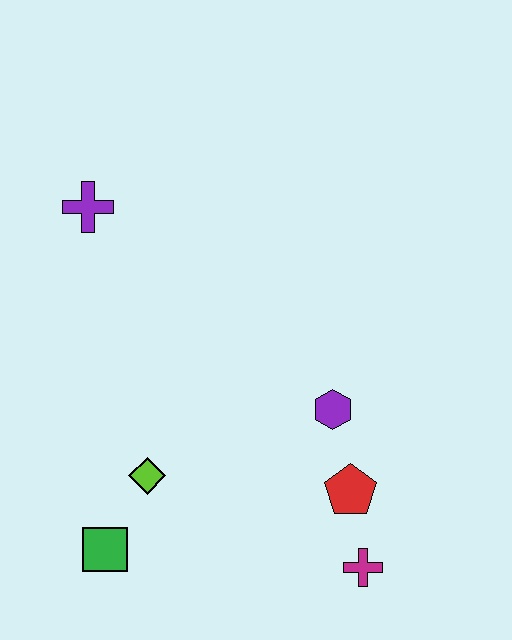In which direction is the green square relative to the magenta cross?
The green square is to the left of the magenta cross.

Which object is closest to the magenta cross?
The red pentagon is closest to the magenta cross.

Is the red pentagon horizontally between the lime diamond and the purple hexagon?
No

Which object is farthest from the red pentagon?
The purple cross is farthest from the red pentagon.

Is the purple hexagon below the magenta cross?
No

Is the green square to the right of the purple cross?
Yes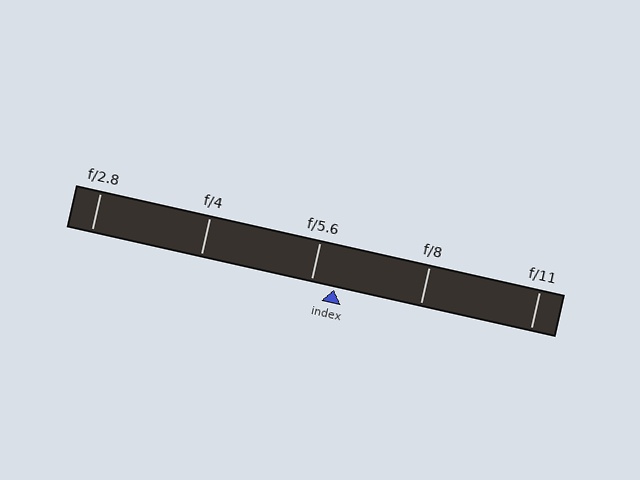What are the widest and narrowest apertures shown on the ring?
The widest aperture shown is f/2.8 and the narrowest is f/11.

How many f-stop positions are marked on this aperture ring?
There are 5 f-stop positions marked.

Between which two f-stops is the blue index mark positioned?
The index mark is between f/5.6 and f/8.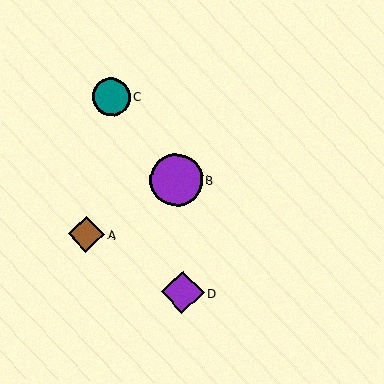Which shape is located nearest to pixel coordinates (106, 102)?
The teal circle (labeled C) at (111, 96) is nearest to that location.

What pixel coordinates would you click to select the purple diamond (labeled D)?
Click at (183, 292) to select the purple diamond D.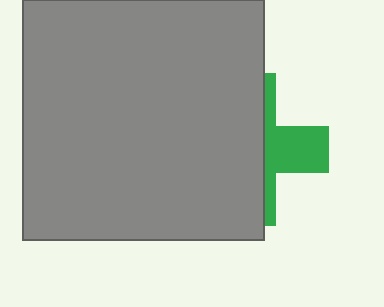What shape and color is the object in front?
The object in front is a gray square.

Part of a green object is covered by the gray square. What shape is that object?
It is a cross.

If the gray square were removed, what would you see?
You would see the complete green cross.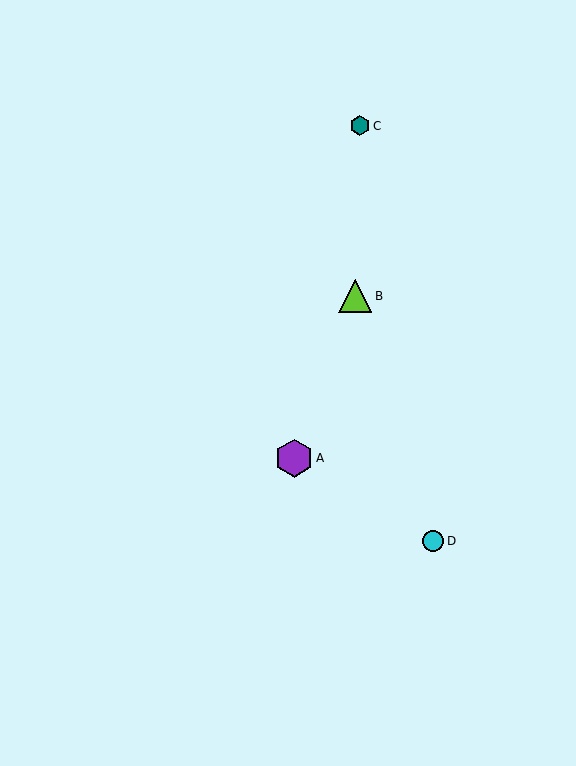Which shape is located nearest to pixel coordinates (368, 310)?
The lime triangle (labeled B) at (355, 296) is nearest to that location.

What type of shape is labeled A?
Shape A is a purple hexagon.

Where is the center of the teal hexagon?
The center of the teal hexagon is at (360, 126).